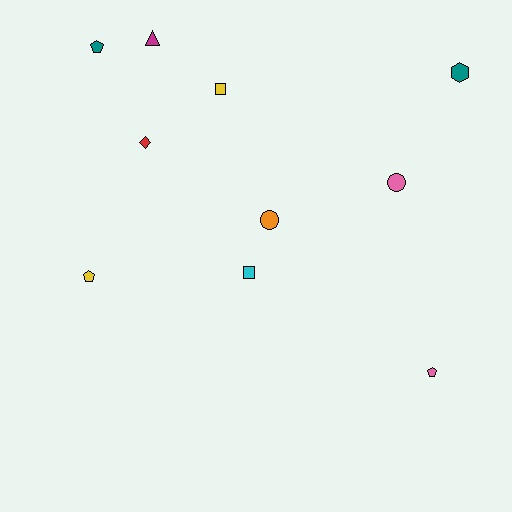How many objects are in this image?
There are 10 objects.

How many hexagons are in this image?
There is 1 hexagon.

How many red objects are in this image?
There is 1 red object.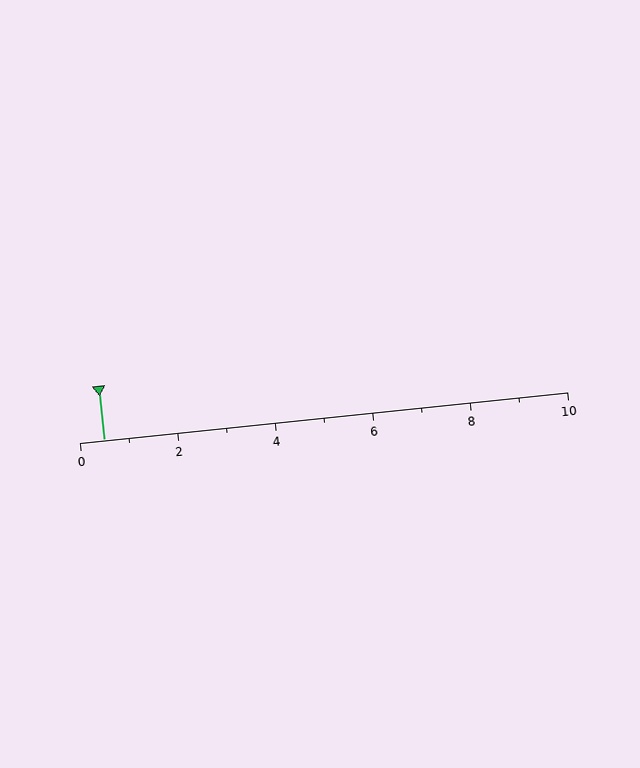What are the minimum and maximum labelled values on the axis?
The axis runs from 0 to 10.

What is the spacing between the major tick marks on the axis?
The major ticks are spaced 2 apart.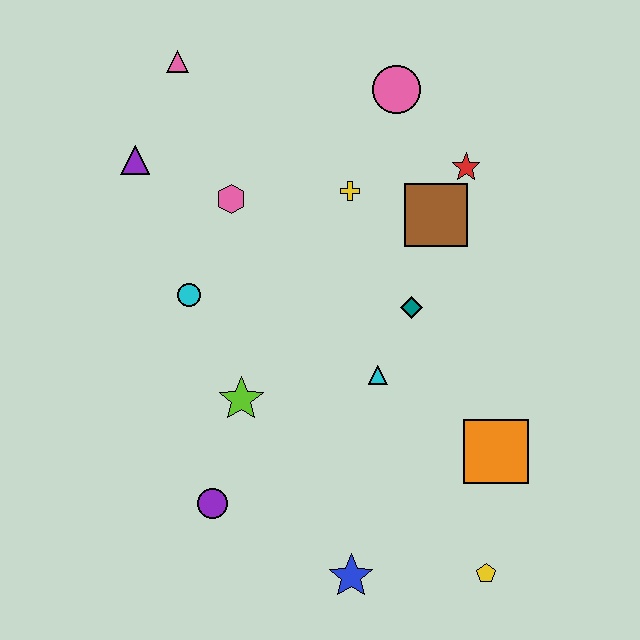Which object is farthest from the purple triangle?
The yellow pentagon is farthest from the purple triangle.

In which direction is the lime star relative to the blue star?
The lime star is above the blue star.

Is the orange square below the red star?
Yes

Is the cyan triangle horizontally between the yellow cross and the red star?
Yes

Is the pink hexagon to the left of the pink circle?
Yes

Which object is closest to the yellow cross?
The brown square is closest to the yellow cross.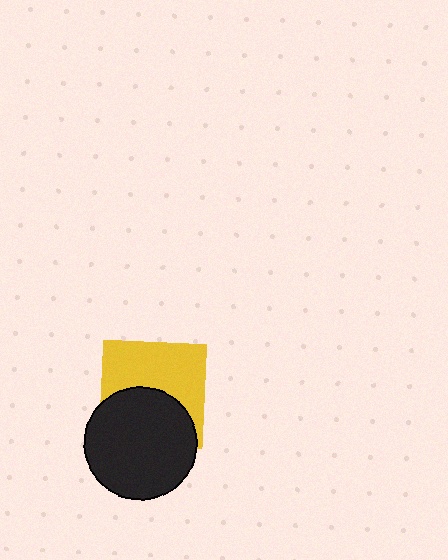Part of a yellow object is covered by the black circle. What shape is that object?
It is a square.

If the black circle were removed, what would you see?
You would see the complete yellow square.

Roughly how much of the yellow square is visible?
About half of it is visible (roughly 54%).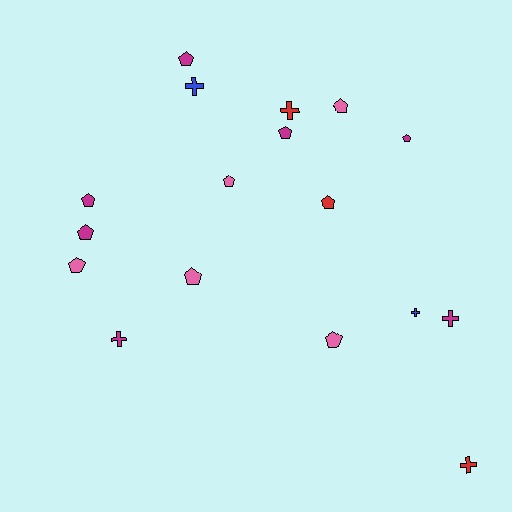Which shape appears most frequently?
Pentagon, with 11 objects.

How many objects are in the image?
There are 17 objects.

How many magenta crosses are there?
There are 2 magenta crosses.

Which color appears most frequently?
Magenta, with 7 objects.